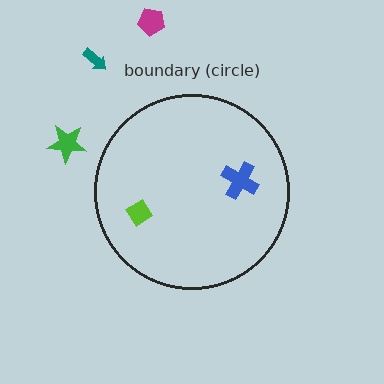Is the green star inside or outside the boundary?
Outside.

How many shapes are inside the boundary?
2 inside, 3 outside.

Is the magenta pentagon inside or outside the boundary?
Outside.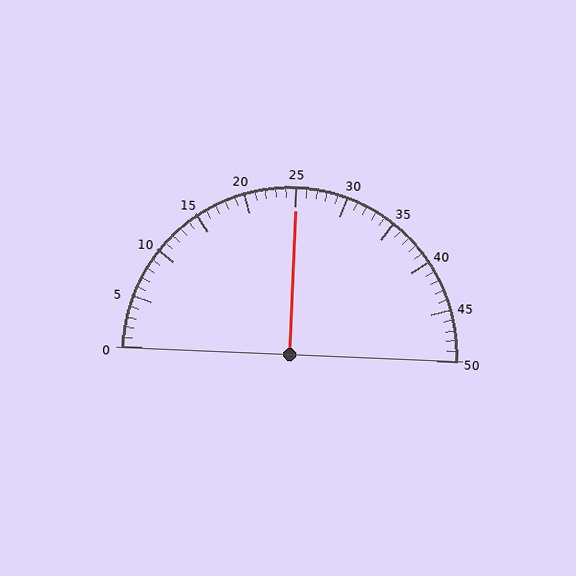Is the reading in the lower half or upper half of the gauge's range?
The reading is in the upper half of the range (0 to 50).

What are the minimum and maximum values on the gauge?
The gauge ranges from 0 to 50.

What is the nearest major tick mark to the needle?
The nearest major tick mark is 25.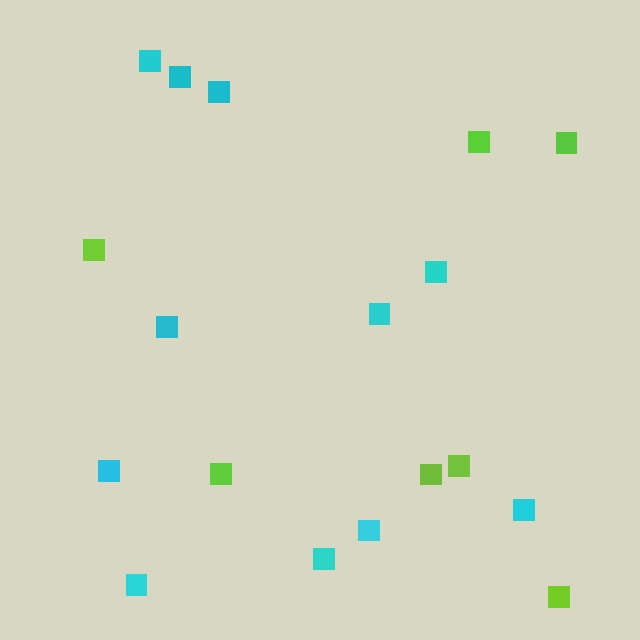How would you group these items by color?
There are 2 groups: one group of cyan squares (11) and one group of lime squares (7).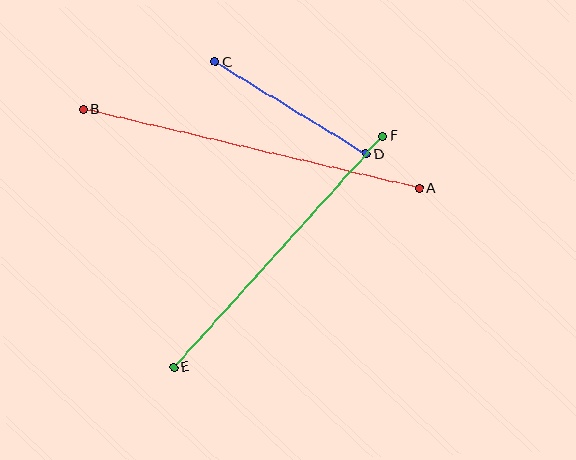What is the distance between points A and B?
The distance is approximately 345 pixels.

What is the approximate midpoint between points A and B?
The midpoint is at approximately (251, 149) pixels.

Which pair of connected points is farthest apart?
Points A and B are farthest apart.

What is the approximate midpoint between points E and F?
The midpoint is at approximately (278, 252) pixels.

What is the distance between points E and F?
The distance is approximately 311 pixels.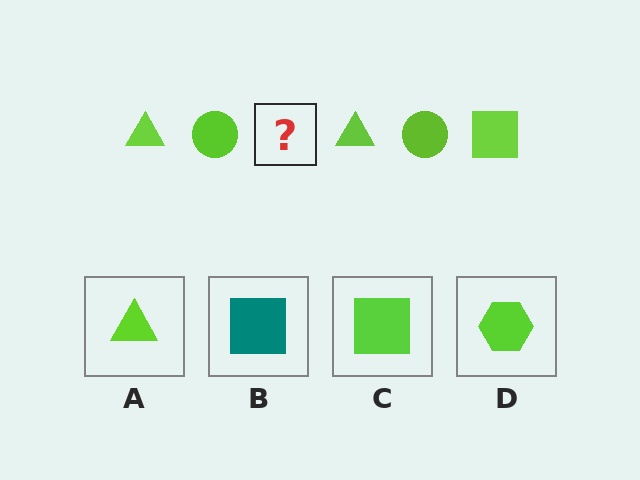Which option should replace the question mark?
Option C.